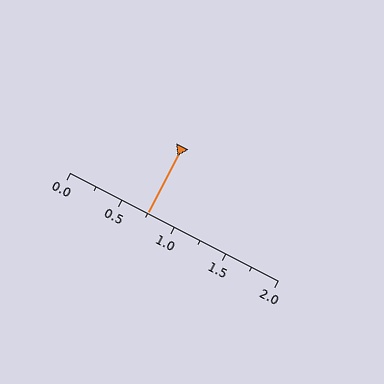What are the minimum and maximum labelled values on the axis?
The axis runs from 0.0 to 2.0.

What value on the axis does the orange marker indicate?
The marker indicates approximately 0.75.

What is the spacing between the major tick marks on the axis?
The major ticks are spaced 0.5 apart.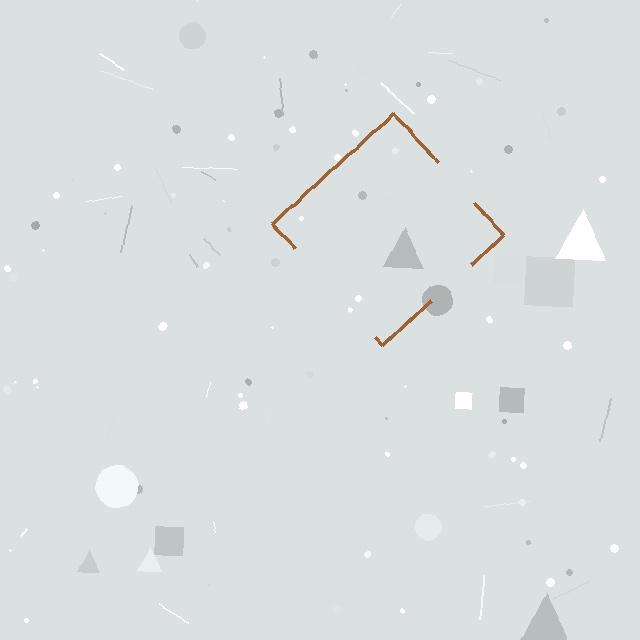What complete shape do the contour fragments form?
The contour fragments form a diamond.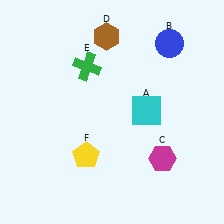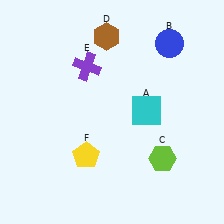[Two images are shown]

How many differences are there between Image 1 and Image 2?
There are 2 differences between the two images.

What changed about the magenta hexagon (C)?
In Image 1, C is magenta. In Image 2, it changed to lime.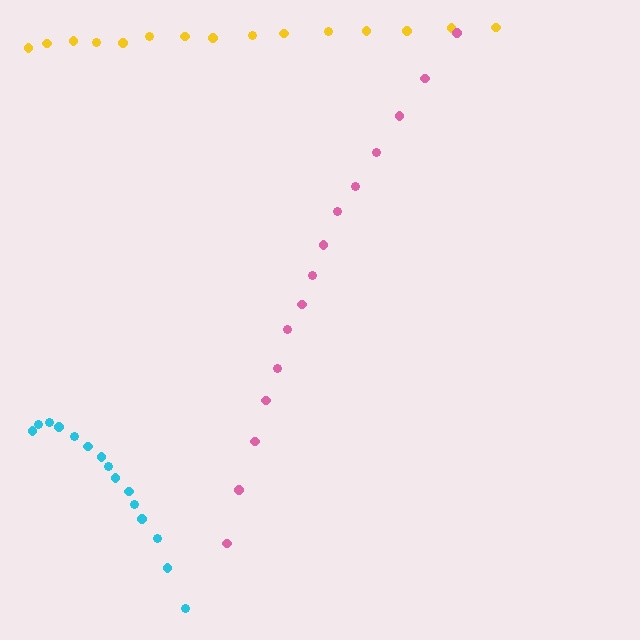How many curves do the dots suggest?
There are 3 distinct paths.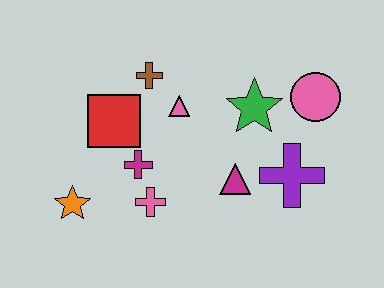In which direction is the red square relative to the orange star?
The red square is above the orange star.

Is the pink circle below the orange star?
No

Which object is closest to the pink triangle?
The brown cross is closest to the pink triangle.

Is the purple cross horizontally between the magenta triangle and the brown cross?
No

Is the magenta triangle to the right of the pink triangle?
Yes